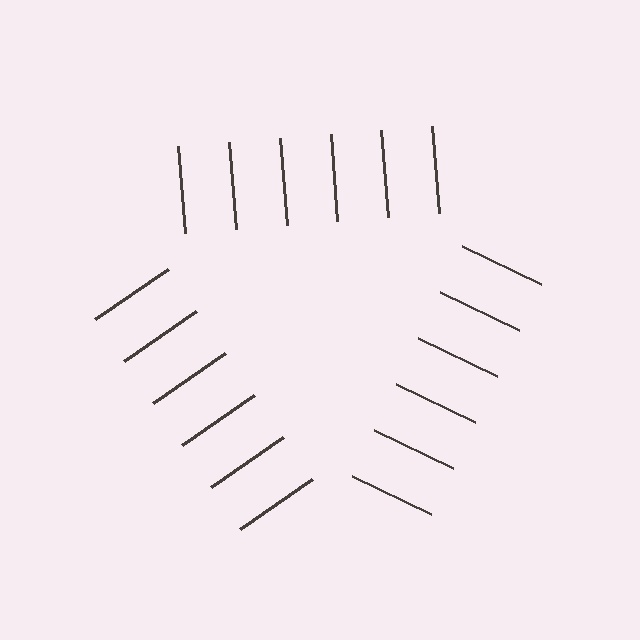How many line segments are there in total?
18 — 6 along each of the 3 edges.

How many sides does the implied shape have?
3 sides — the line-ends trace a triangle.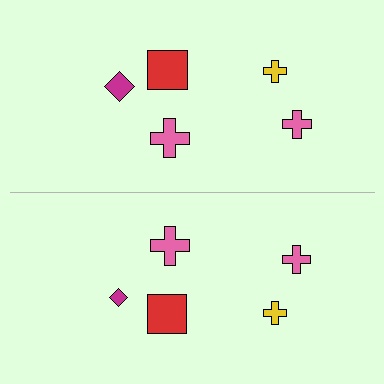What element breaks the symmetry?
The magenta diamond on the bottom side has a different size than its mirror counterpart.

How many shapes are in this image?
There are 10 shapes in this image.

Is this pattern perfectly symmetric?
No, the pattern is not perfectly symmetric. The magenta diamond on the bottom side has a different size than its mirror counterpart.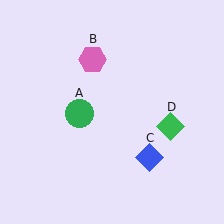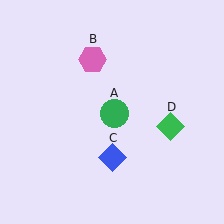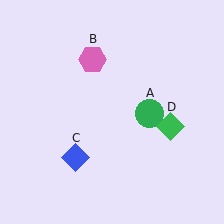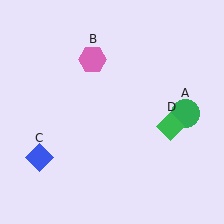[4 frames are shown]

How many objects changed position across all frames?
2 objects changed position: green circle (object A), blue diamond (object C).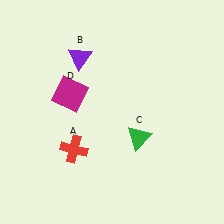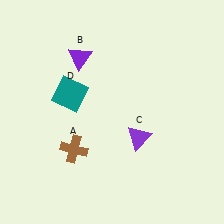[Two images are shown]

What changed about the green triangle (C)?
In Image 1, C is green. In Image 2, it changed to purple.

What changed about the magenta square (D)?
In Image 1, D is magenta. In Image 2, it changed to teal.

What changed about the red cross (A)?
In Image 1, A is red. In Image 2, it changed to brown.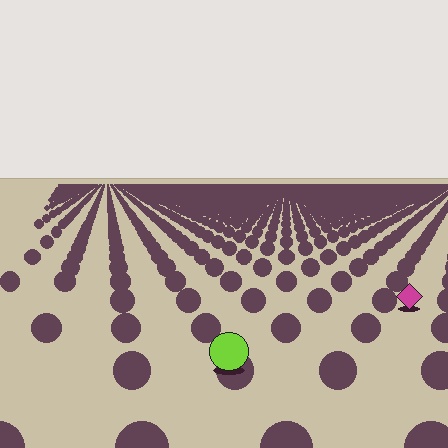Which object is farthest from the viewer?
The magenta diamond is farthest from the viewer. It appears smaller and the ground texture around it is denser.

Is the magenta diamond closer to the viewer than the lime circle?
No. The lime circle is closer — you can tell from the texture gradient: the ground texture is coarser near it.